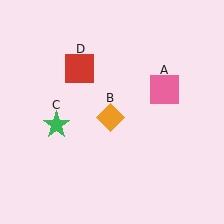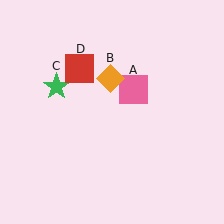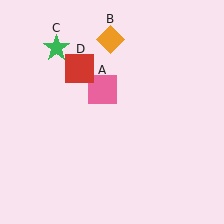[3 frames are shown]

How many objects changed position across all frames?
3 objects changed position: pink square (object A), orange diamond (object B), green star (object C).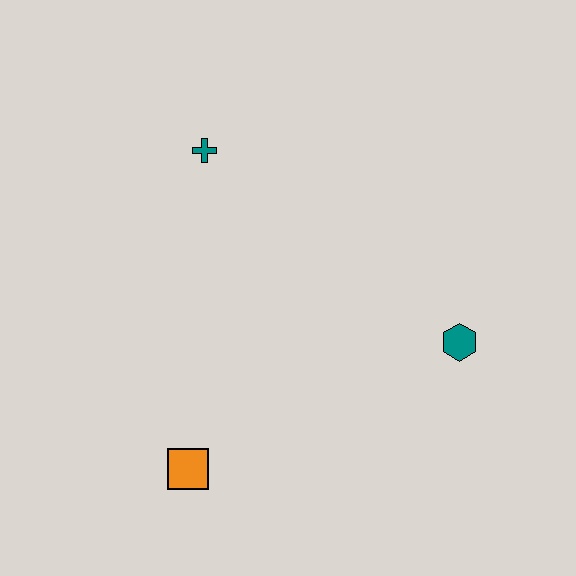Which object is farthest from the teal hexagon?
The teal cross is farthest from the teal hexagon.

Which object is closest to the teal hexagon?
The orange square is closest to the teal hexagon.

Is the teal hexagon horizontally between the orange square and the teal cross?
No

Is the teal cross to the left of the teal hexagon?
Yes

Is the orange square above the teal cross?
No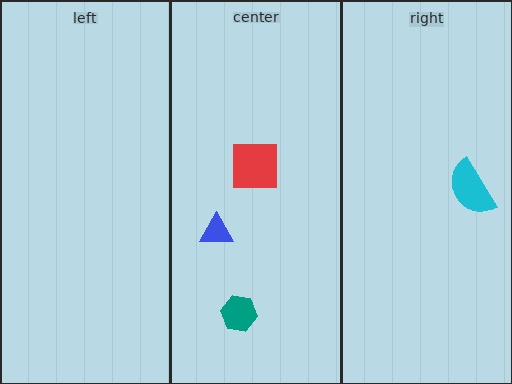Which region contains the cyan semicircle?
The right region.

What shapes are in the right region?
The cyan semicircle.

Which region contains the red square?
The center region.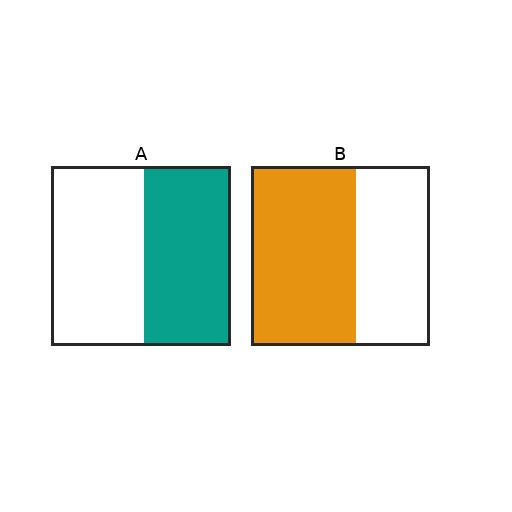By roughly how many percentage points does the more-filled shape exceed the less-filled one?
By roughly 10 percentage points (B over A).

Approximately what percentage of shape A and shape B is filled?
A is approximately 50% and B is approximately 60%.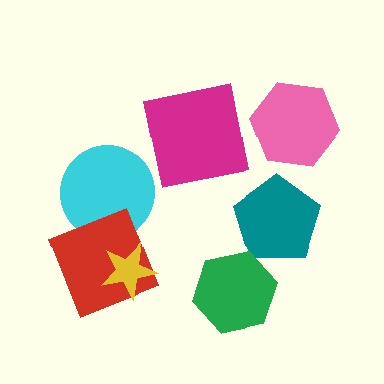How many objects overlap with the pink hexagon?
0 objects overlap with the pink hexagon.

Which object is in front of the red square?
The yellow star is in front of the red square.